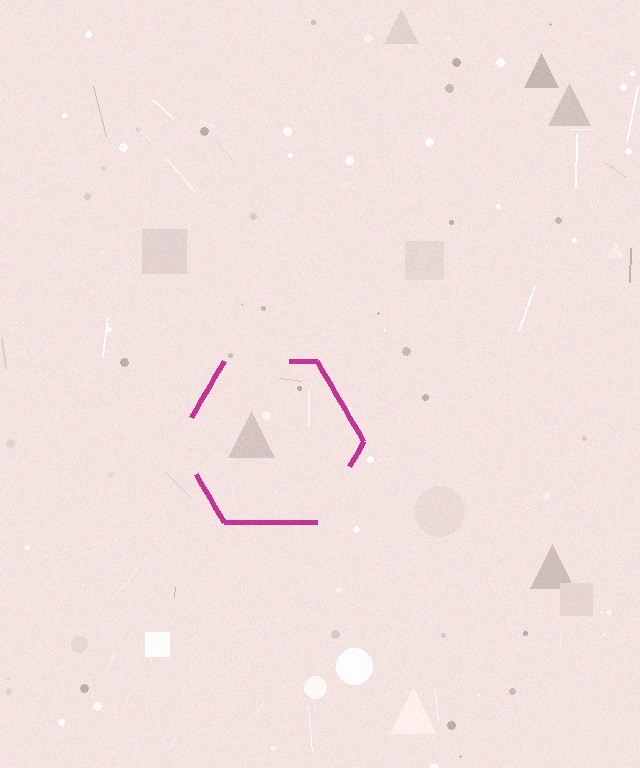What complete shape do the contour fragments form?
The contour fragments form a hexagon.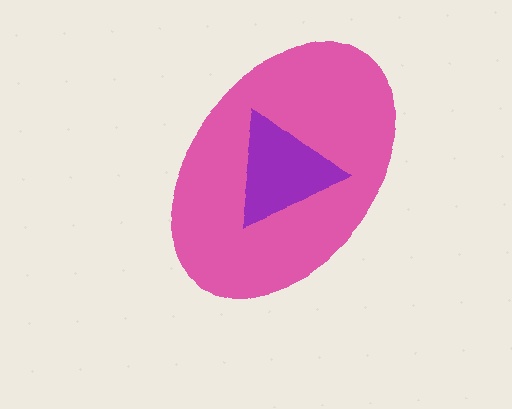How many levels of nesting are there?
2.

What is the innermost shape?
The purple triangle.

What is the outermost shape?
The pink ellipse.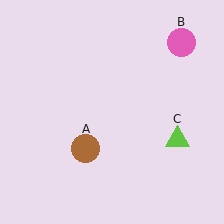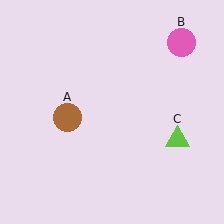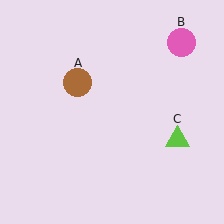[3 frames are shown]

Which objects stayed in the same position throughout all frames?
Pink circle (object B) and lime triangle (object C) remained stationary.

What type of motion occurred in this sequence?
The brown circle (object A) rotated clockwise around the center of the scene.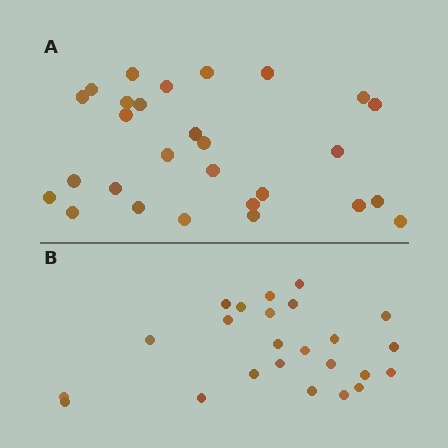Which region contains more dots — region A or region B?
Region A (the top region) has more dots.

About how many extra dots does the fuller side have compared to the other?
Region A has about 4 more dots than region B.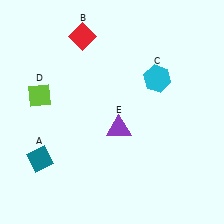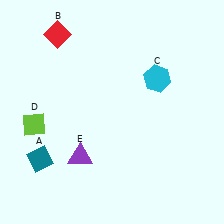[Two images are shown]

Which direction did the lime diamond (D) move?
The lime diamond (D) moved down.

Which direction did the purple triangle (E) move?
The purple triangle (E) moved left.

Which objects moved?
The objects that moved are: the red diamond (B), the lime diamond (D), the purple triangle (E).